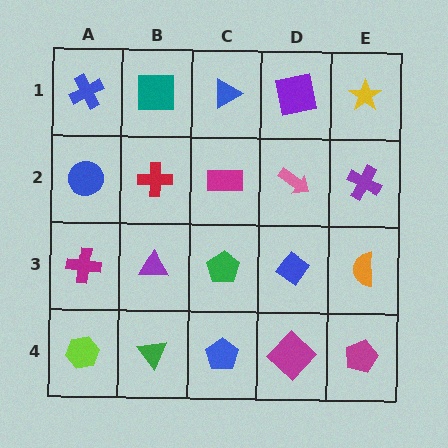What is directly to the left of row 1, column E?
A purple square.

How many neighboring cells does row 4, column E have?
2.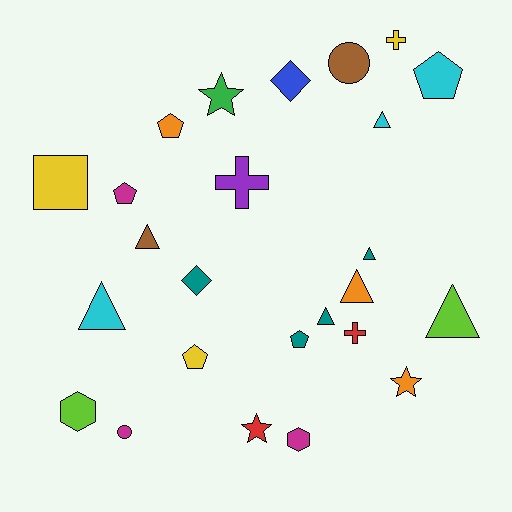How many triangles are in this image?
There are 7 triangles.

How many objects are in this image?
There are 25 objects.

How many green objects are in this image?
There is 1 green object.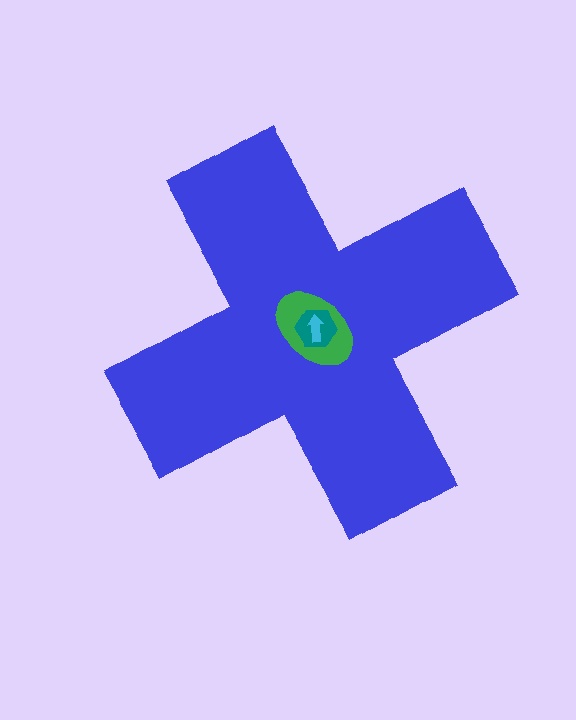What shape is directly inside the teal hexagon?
The cyan arrow.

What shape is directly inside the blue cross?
The green ellipse.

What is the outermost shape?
The blue cross.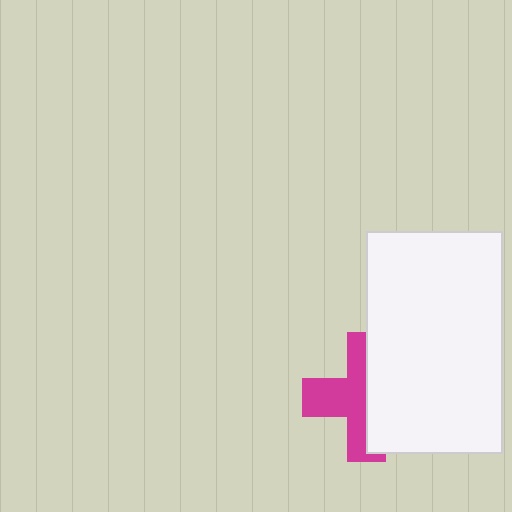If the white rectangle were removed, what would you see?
You would see the complete magenta cross.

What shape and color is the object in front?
The object in front is a white rectangle.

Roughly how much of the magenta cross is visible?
About half of it is visible (roughly 50%).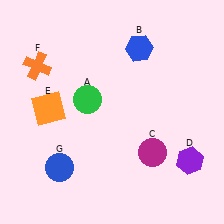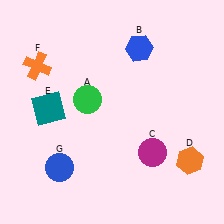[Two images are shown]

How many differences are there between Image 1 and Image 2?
There are 2 differences between the two images.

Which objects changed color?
D changed from purple to orange. E changed from orange to teal.